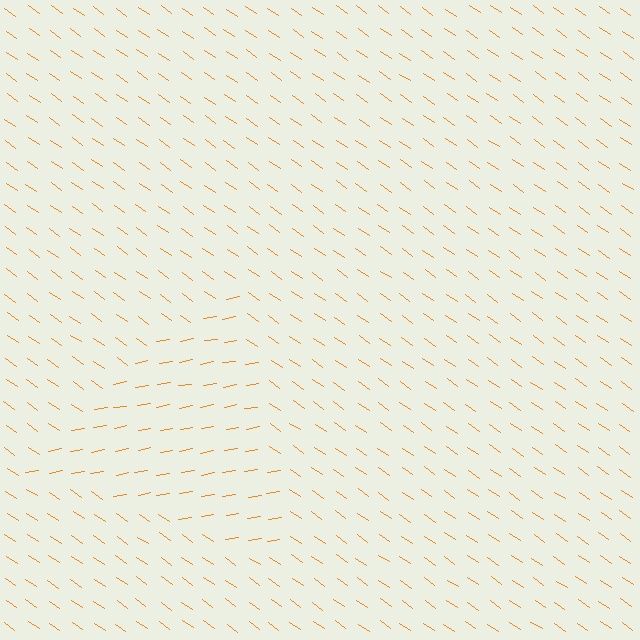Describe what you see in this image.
The image is filled with small orange line segments. A triangle region in the image has lines oriented differently from the surrounding lines, creating a visible texture boundary.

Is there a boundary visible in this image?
Yes, there is a texture boundary formed by a change in line orientation.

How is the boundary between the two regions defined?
The boundary is defined purely by a change in line orientation (approximately 45 degrees difference). All lines are the same color and thickness.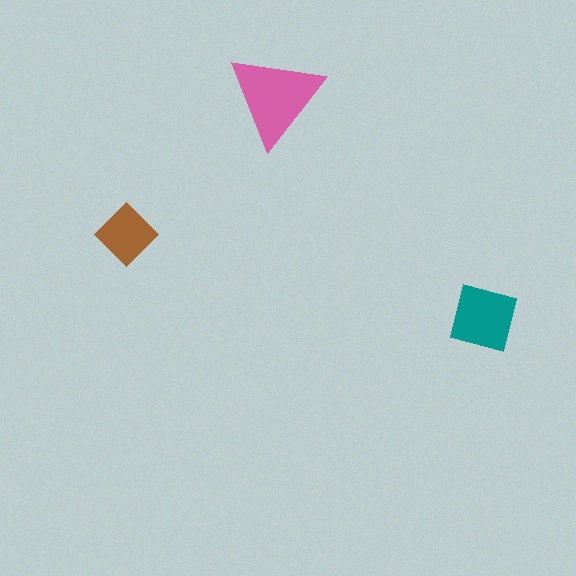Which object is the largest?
The pink triangle.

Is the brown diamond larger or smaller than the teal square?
Smaller.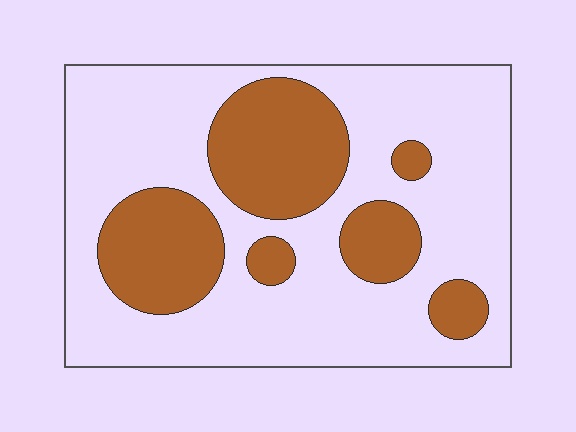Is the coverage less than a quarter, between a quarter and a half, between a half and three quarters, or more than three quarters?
Between a quarter and a half.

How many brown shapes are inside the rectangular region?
6.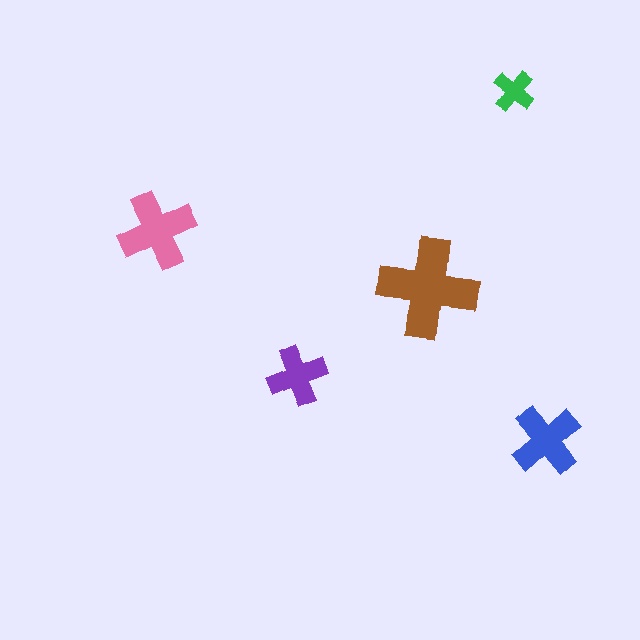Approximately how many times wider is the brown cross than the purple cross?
About 1.5 times wider.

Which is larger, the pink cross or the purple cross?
The pink one.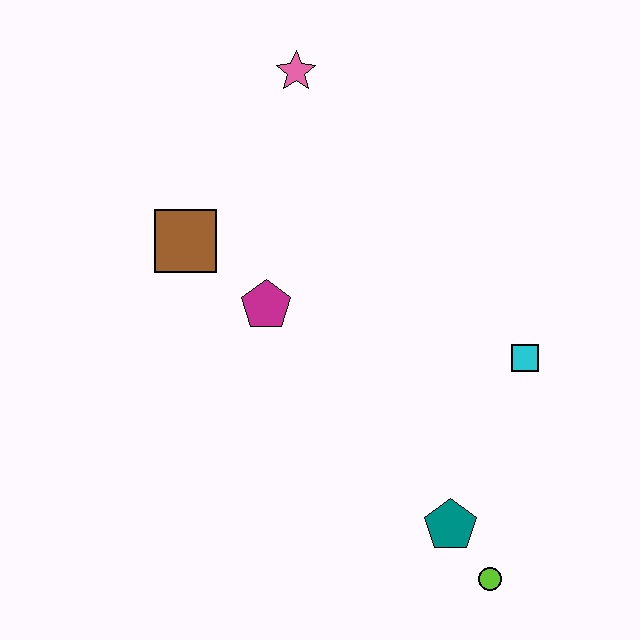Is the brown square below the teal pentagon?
No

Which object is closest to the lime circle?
The teal pentagon is closest to the lime circle.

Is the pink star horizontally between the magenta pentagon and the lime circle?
Yes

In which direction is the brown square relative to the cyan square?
The brown square is to the left of the cyan square.